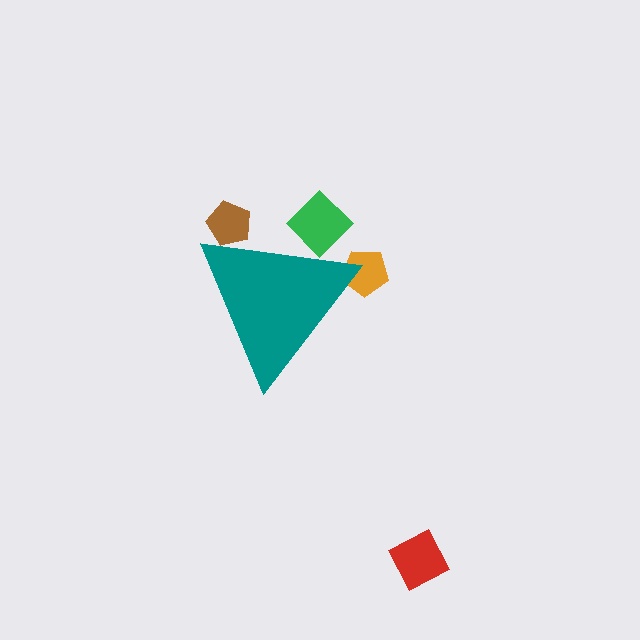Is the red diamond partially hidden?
No, the red diamond is fully visible.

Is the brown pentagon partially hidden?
Yes, the brown pentagon is partially hidden behind the teal triangle.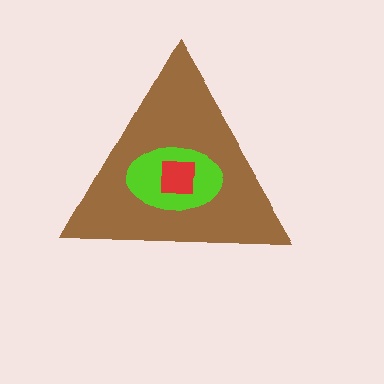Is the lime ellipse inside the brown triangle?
Yes.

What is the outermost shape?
The brown triangle.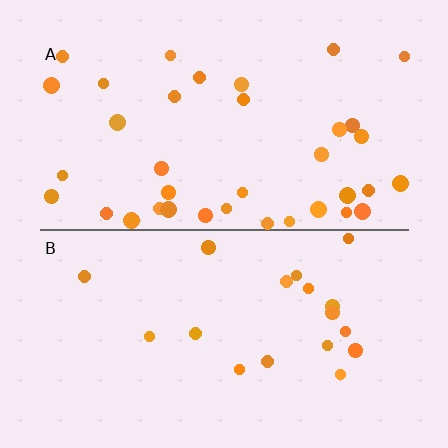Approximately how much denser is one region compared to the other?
Approximately 2.0× — region A over region B.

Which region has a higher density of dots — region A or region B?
A (the top).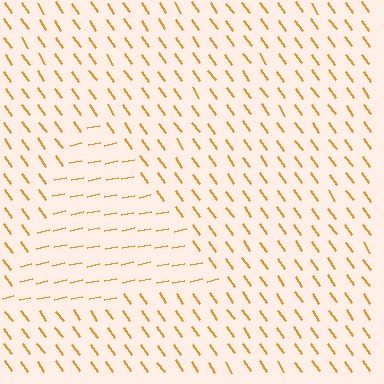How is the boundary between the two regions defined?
The boundary is defined purely by a change in line orientation (approximately 66 degrees difference). All lines are the same color and thickness.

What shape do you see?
I see a triangle.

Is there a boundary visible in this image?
Yes, there is a texture boundary formed by a change in line orientation.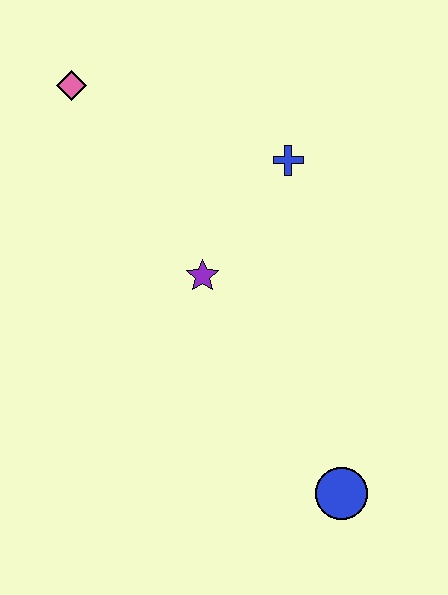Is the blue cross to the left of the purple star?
No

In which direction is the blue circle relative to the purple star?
The blue circle is below the purple star.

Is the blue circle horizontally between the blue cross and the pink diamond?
No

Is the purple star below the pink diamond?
Yes